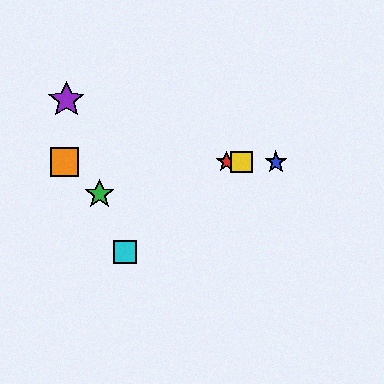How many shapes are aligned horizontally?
4 shapes (the red star, the blue star, the yellow square, the orange square) are aligned horizontally.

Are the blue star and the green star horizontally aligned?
No, the blue star is at y≈162 and the green star is at y≈194.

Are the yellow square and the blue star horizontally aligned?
Yes, both are at y≈162.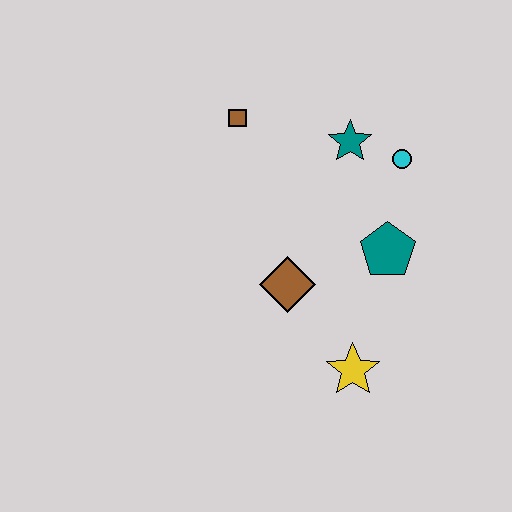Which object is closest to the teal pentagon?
The cyan circle is closest to the teal pentagon.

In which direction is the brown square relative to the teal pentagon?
The brown square is to the left of the teal pentagon.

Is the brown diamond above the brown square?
No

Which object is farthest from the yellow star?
The brown square is farthest from the yellow star.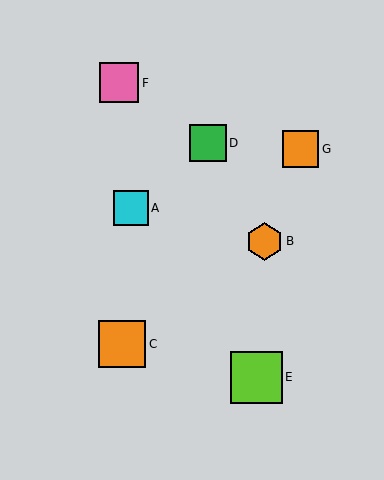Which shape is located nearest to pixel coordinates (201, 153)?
The green square (labeled D) at (208, 143) is nearest to that location.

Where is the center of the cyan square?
The center of the cyan square is at (131, 208).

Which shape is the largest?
The lime square (labeled E) is the largest.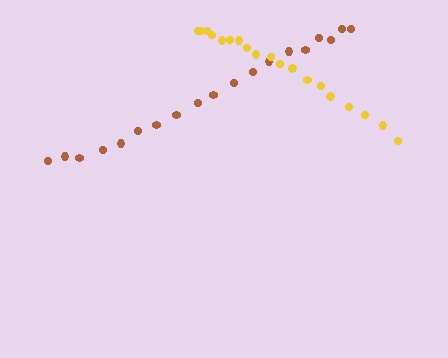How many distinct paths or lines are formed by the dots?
There are 2 distinct paths.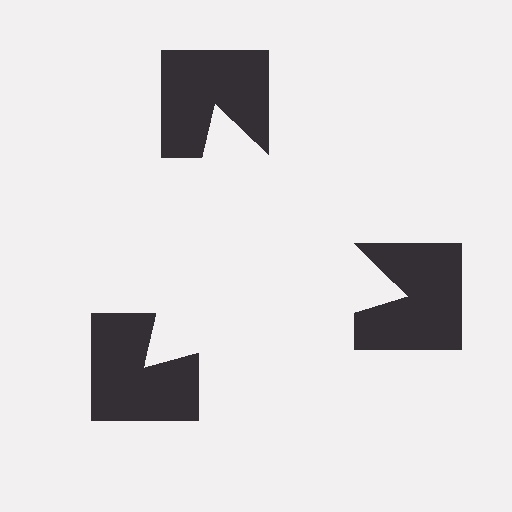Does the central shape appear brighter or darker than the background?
It typically appears slightly brighter than the background, even though no actual brightness change is drawn.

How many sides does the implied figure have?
3 sides.